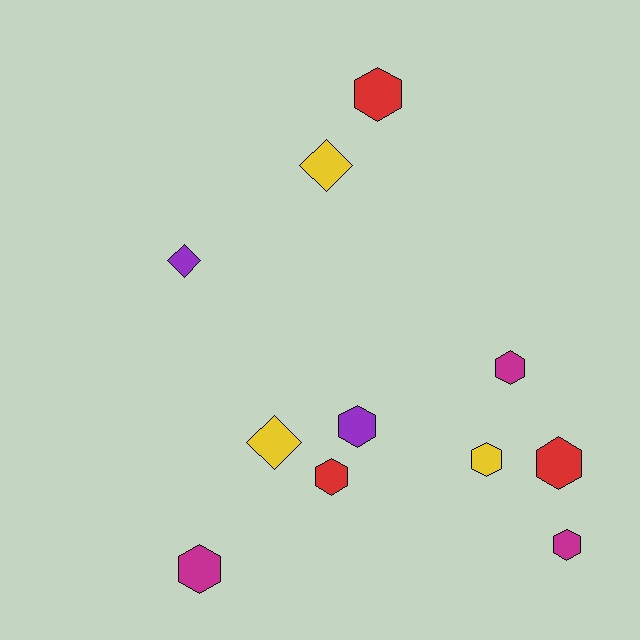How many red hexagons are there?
There are 3 red hexagons.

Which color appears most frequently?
Magenta, with 3 objects.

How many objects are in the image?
There are 11 objects.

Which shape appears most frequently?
Hexagon, with 8 objects.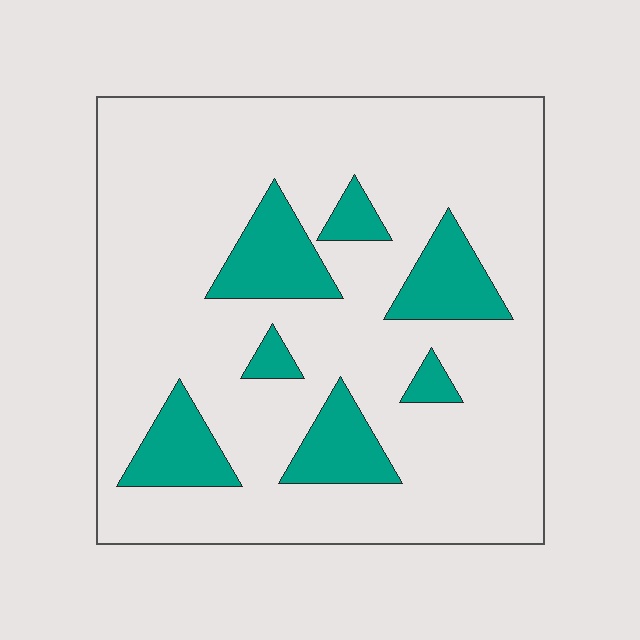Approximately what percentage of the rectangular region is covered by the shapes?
Approximately 20%.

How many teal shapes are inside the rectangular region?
7.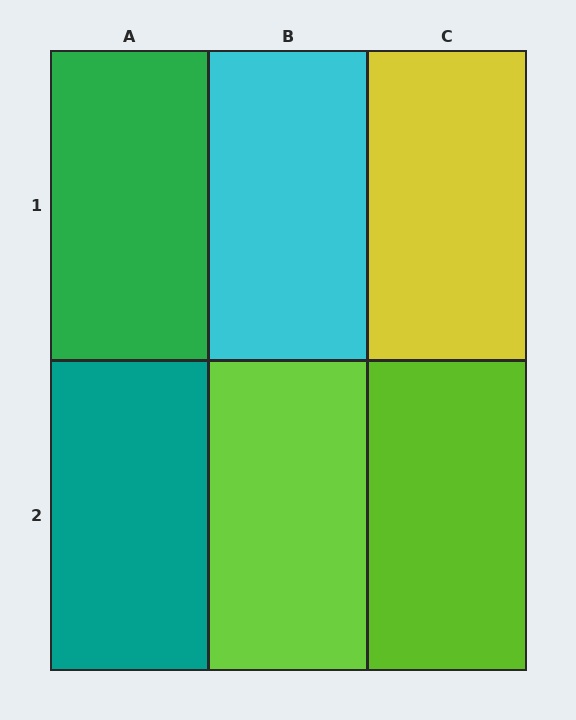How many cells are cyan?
1 cell is cyan.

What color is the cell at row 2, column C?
Lime.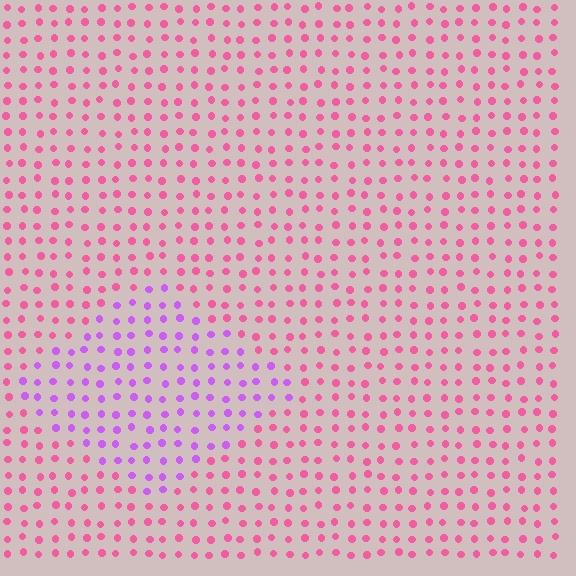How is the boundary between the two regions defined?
The boundary is defined purely by a slight shift in hue (about 49 degrees). Spacing, size, and orientation are identical on both sides.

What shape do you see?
I see a diamond.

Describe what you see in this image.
The image is filled with small pink elements in a uniform arrangement. A diamond-shaped region is visible where the elements are tinted to a slightly different hue, forming a subtle color boundary.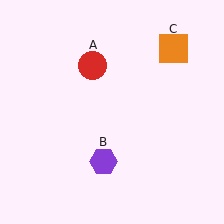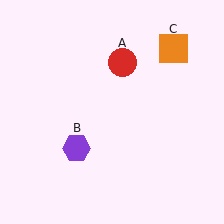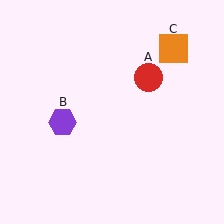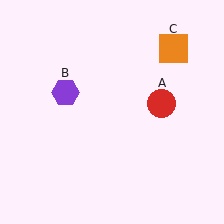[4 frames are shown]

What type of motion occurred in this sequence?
The red circle (object A), purple hexagon (object B) rotated clockwise around the center of the scene.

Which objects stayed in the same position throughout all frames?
Orange square (object C) remained stationary.